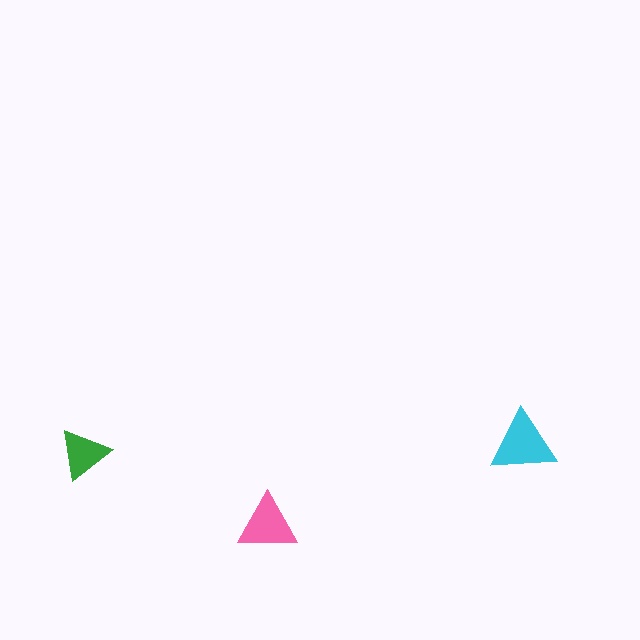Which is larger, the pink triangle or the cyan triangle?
The cyan one.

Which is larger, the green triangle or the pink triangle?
The pink one.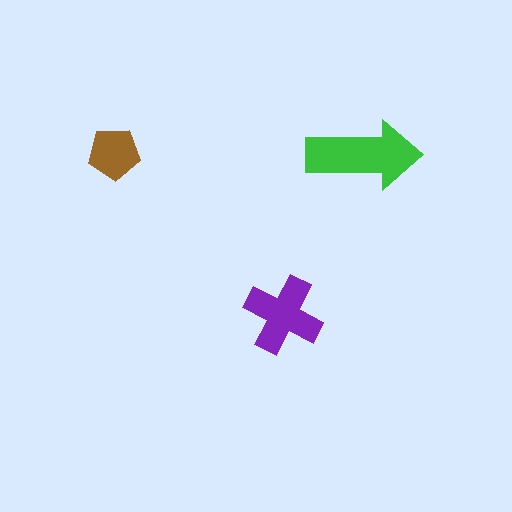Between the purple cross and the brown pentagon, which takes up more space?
The purple cross.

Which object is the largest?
The green arrow.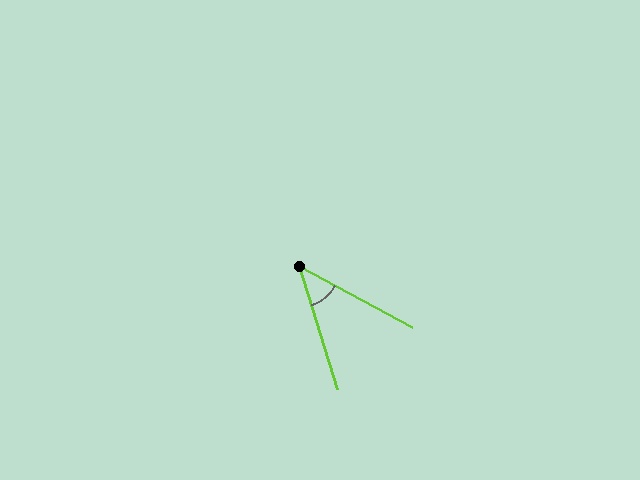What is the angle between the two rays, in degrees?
Approximately 44 degrees.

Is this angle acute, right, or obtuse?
It is acute.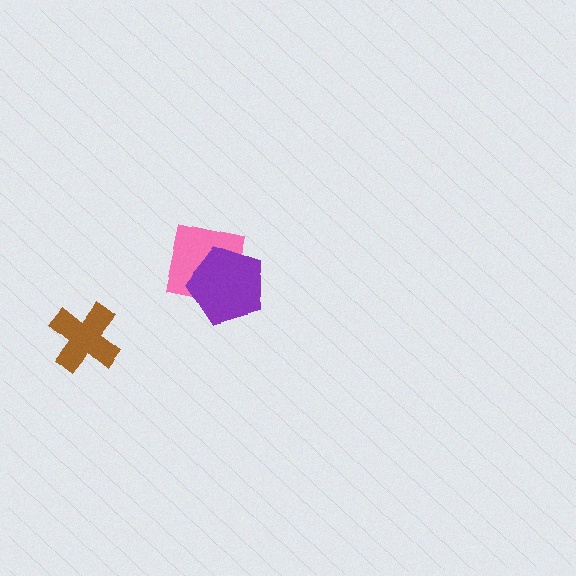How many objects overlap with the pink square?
1 object overlaps with the pink square.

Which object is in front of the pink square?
The purple pentagon is in front of the pink square.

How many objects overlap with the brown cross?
0 objects overlap with the brown cross.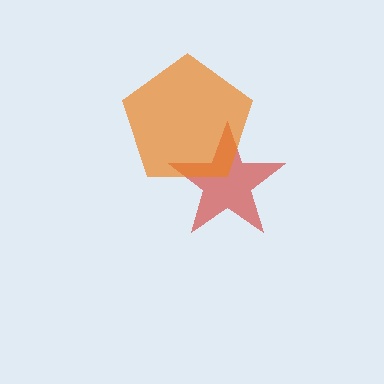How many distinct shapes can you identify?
There are 2 distinct shapes: a red star, an orange pentagon.